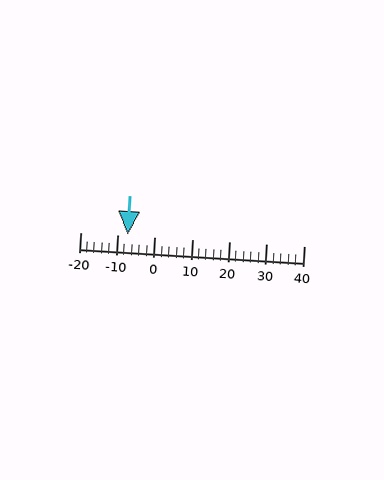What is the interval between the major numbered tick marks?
The major tick marks are spaced 10 units apart.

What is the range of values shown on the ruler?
The ruler shows values from -20 to 40.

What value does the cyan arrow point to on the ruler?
The cyan arrow points to approximately -7.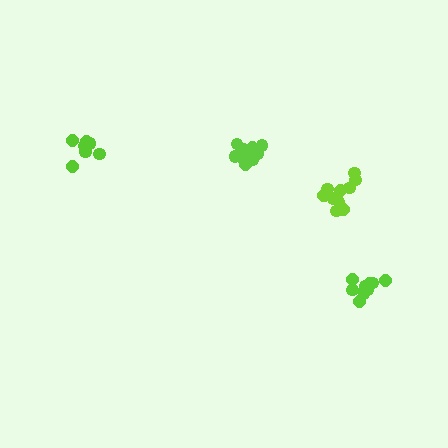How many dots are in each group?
Group 1: 7 dots, Group 2: 11 dots, Group 3: 11 dots, Group 4: 9 dots (38 total).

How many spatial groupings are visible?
There are 4 spatial groupings.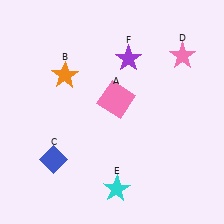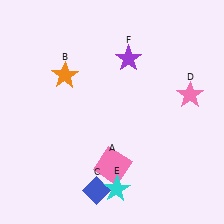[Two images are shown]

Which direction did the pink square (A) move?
The pink square (A) moved down.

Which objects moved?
The objects that moved are: the pink square (A), the blue diamond (C), the pink star (D).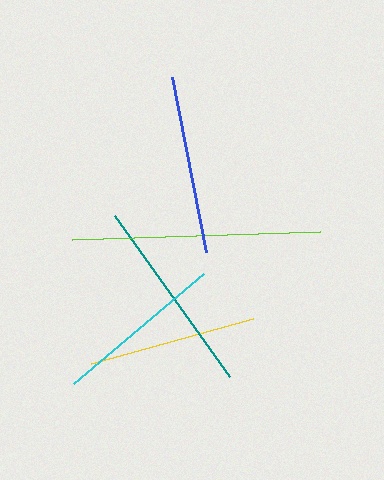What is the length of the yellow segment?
The yellow segment is approximately 168 pixels long.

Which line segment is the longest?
The lime line is the longest at approximately 248 pixels.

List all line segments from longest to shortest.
From longest to shortest: lime, teal, blue, cyan, yellow.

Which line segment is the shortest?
The yellow line is the shortest at approximately 168 pixels.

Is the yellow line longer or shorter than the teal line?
The teal line is longer than the yellow line.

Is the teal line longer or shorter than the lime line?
The lime line is longer than the teal line.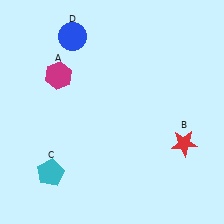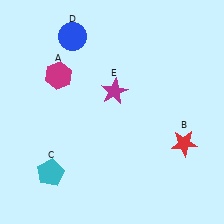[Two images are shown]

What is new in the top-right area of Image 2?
A magenta star (E) was added in the top-right area of Image 2.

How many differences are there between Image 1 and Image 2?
There is 1 difference between the two images.